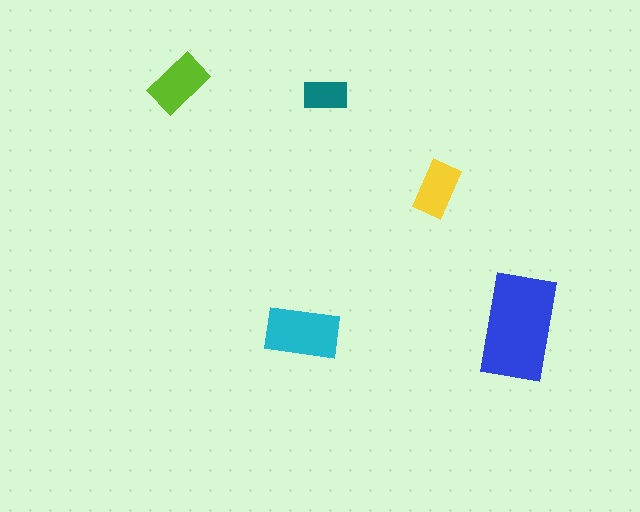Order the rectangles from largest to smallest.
the blue one, the cyan one, the lime one, the yellow one, the teal one.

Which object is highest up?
The lime rectangle is topmost.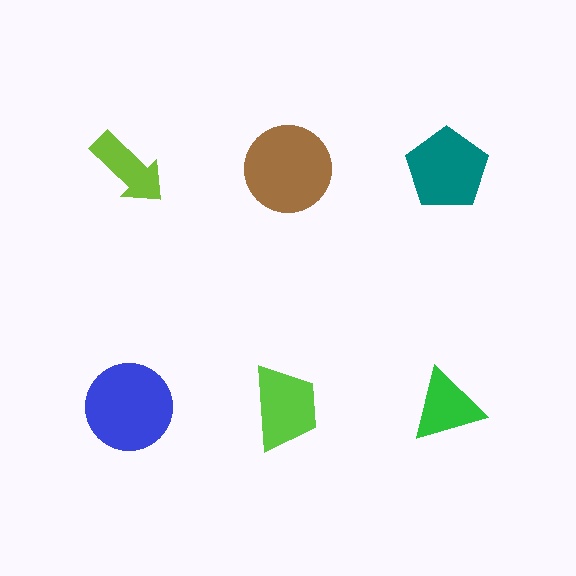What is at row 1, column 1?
A lime arrow.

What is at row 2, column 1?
A blue circle.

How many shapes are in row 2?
3 shapes.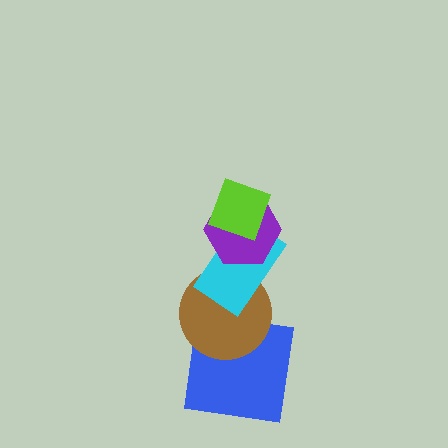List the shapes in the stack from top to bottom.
From top to bottom: the lime diamond, the purple hexagon, the cyan rectangle, the brown circle, the blue square.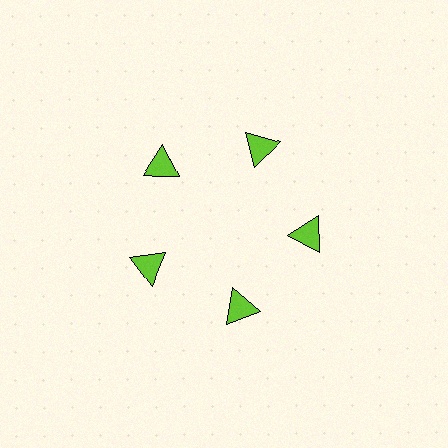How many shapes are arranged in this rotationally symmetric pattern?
There are 5 shapes, arranged in 5 groups of 1.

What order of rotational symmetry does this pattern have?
This pattern has 5-fold rotational symmetry.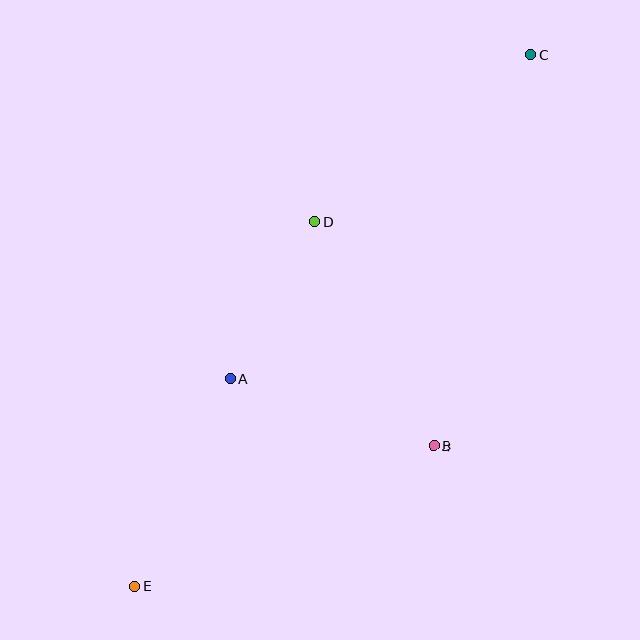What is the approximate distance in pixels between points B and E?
The distance between B and E is approximately 330 pixels.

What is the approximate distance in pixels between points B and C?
The distance between B and C is approximately 403 pixels.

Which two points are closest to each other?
Points A and D are closest to each other.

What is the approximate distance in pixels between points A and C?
The distance between A and C is approximately 442 pixels.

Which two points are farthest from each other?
Points C and E are farthest from each other.